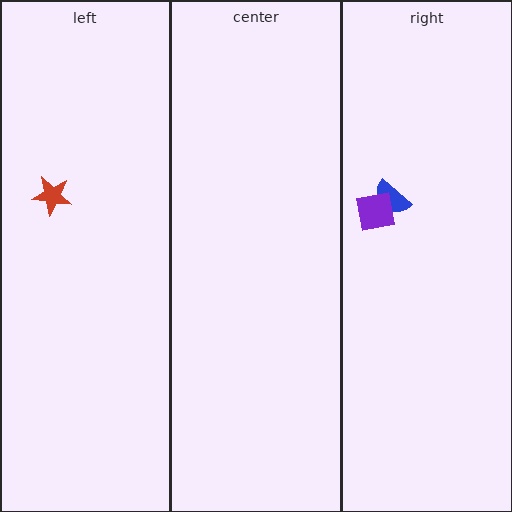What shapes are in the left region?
The red star.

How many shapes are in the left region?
1.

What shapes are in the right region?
The blue semicircle, the purple square.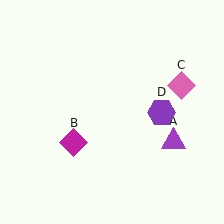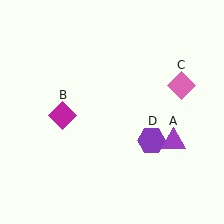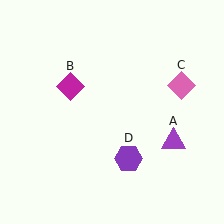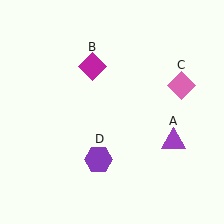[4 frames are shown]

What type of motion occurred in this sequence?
The magenta diamond (object B), purple hexagon (object D) rotated clockwise around the center of the scene.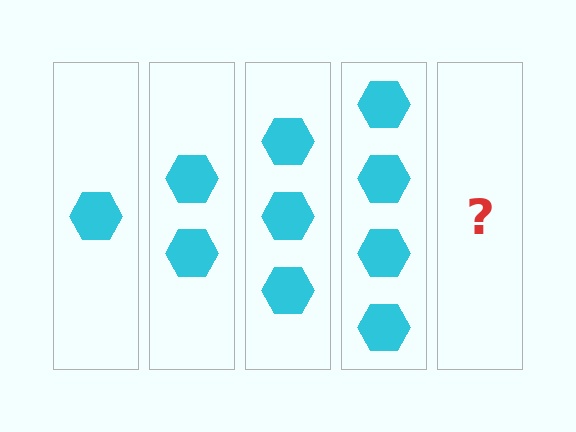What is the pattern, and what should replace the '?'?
The pattern is that each step adds one more hexagon. The '?' should be 5 hexagons.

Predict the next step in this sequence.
The next step is 5 hexagons.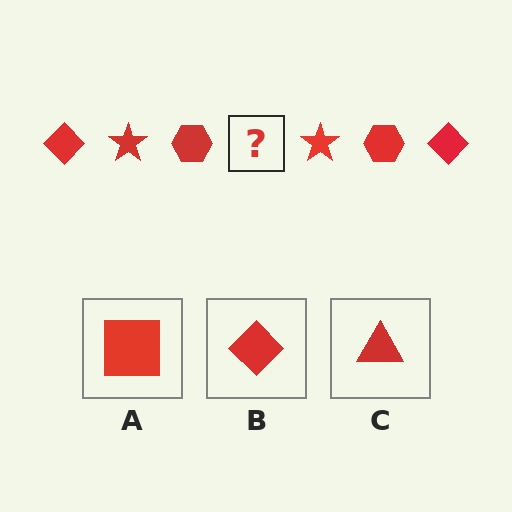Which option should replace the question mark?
Option B.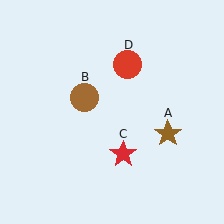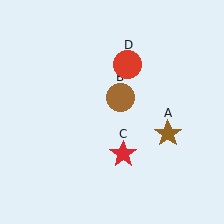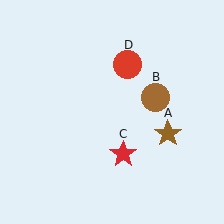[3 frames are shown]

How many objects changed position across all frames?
1 object changed position: brown circle (object B).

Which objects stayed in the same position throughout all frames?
Brown star (object A) and red star (object C) and red circle (object D) remained stationary.